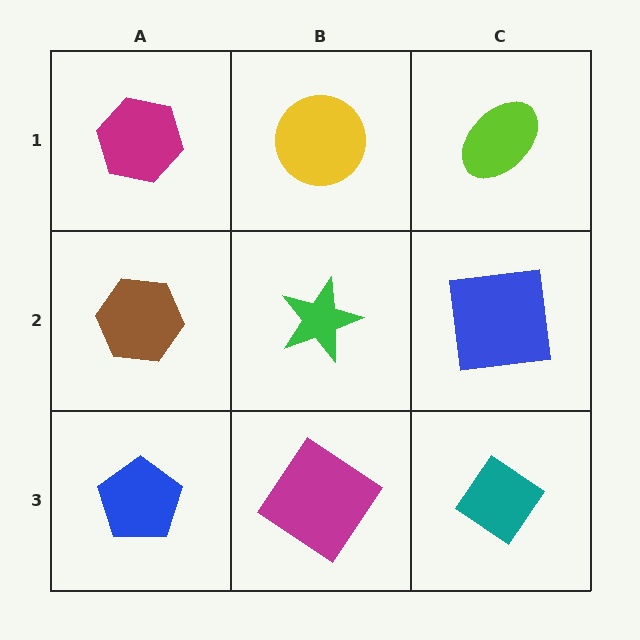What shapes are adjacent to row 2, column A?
A magenta hexagon (row 1, column A), a blue pentagon (row 3, column A), a green star (row 2, column B).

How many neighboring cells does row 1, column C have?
2.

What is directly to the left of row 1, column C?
A yellow circle.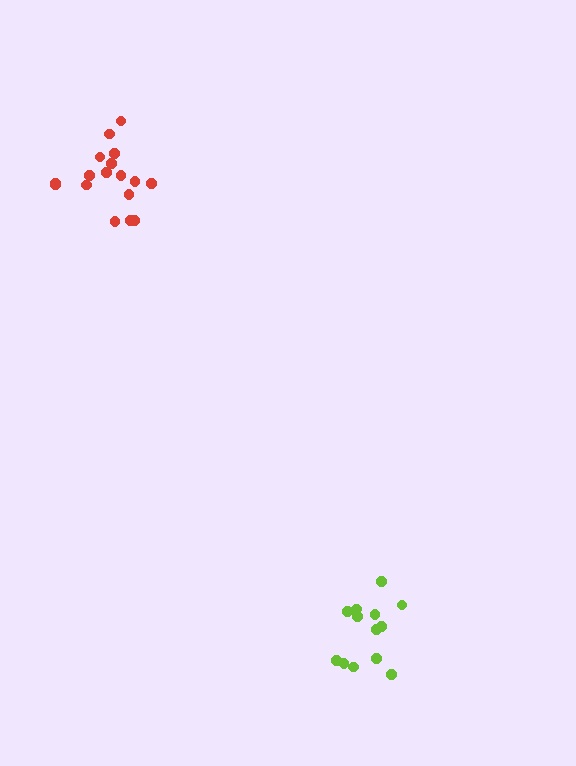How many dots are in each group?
Group 1: 17 dots, Group 2: 13 dots (30 total).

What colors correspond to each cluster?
The clusters are colored: red, lime.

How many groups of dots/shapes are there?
There are 2 groups.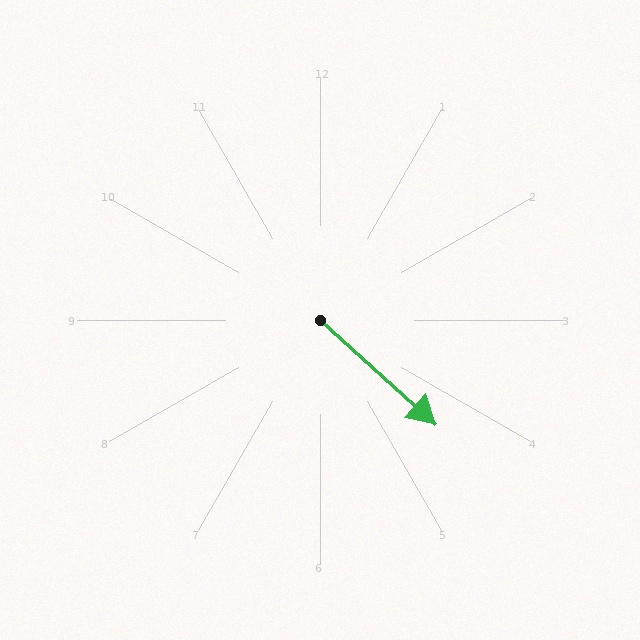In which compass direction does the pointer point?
Southeast.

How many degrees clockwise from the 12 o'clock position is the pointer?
Approximately 132 degrees.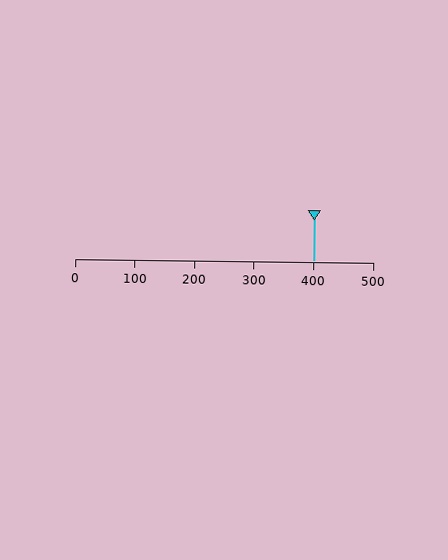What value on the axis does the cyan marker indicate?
The marker indicates approximately 400.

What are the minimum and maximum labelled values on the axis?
The axis runs from 0 to 500.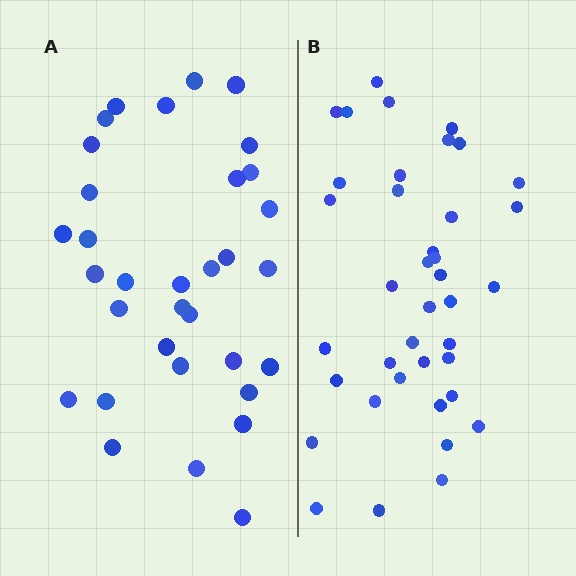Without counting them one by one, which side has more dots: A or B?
Region B (the right region) has more dots.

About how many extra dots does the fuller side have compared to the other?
Region B has about 6 more dots than region A.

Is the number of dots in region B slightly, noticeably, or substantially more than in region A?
Region B has only slightly more — the two regions are fairly close. The ratio is roughly 1.2 to 1.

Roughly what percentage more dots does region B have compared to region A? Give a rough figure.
About 20% more.